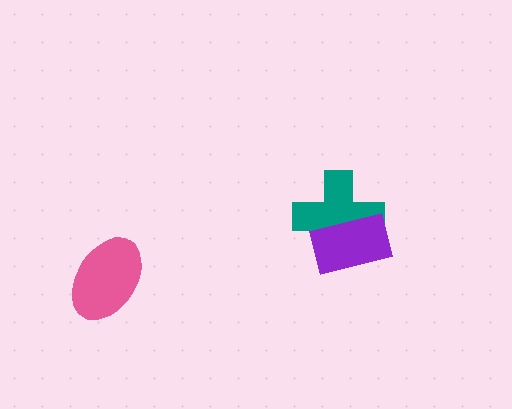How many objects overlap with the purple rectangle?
1 object overlaps with the purple rectangle.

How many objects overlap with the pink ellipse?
0 objects overlap with the pink ellipse.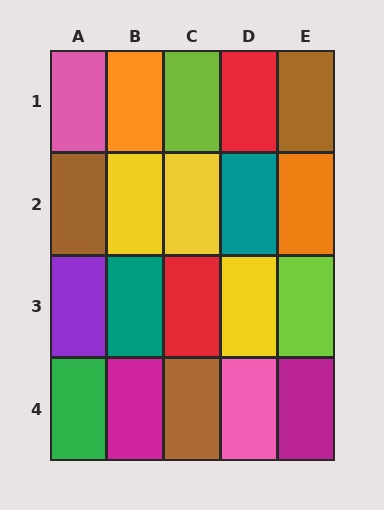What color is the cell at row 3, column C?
Red.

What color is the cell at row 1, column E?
Brown.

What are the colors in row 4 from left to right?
Green, magenta, brown, pink, magenta.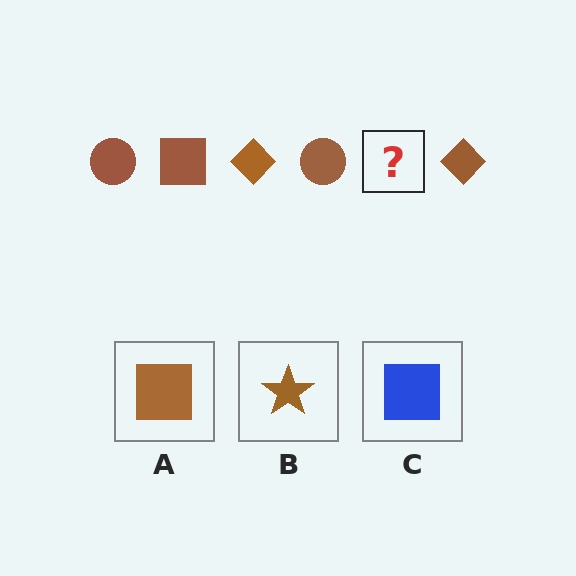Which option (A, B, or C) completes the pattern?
A.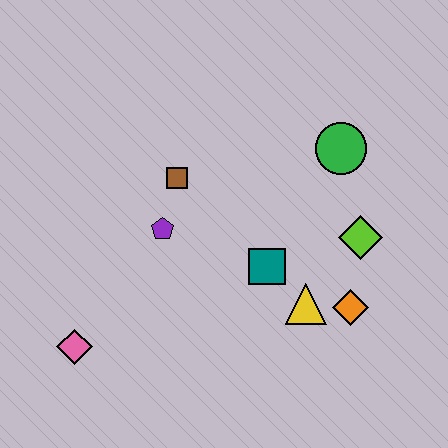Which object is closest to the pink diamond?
The purple pentagon is closest to the pink diamond.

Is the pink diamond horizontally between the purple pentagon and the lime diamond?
No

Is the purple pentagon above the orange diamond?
Yes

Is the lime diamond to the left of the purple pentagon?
No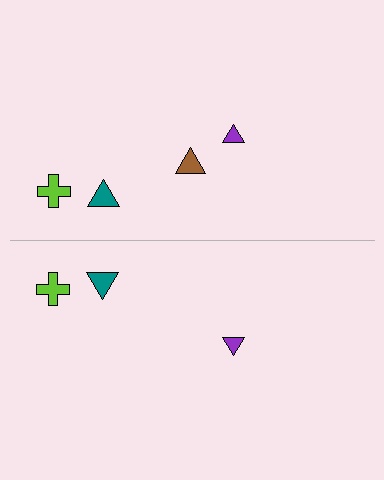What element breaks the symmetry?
A brown triangle is missing from the bottom side.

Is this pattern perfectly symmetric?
No, the pattern is not perfectly symmetric. A brown triangle is missing from the bottom side.